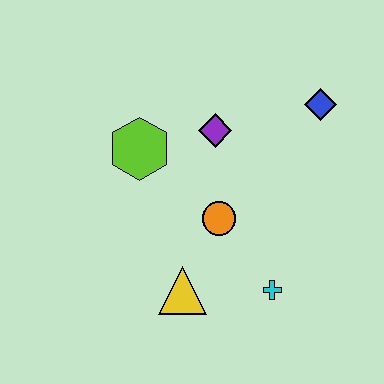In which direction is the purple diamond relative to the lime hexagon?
The purple diamond is to the right of the lime hexagon.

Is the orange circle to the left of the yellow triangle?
No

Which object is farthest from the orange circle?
The blue diamond is farthest from the orange circle.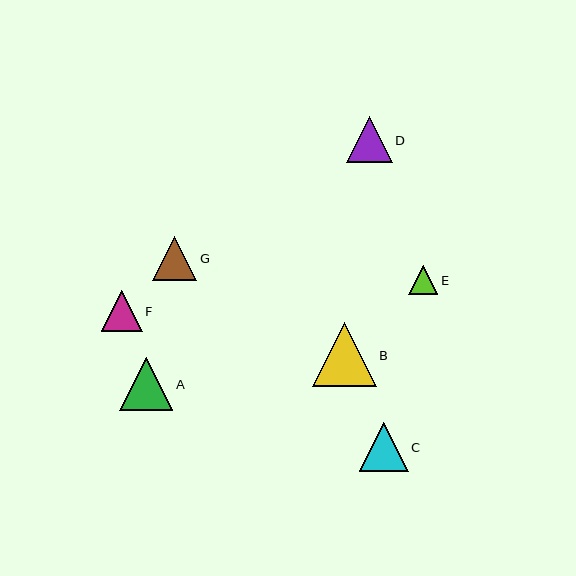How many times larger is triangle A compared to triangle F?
Triangle A is approximately 1.3 times the size of triangle F.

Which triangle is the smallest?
Triangle E is the smallest with a size of approximately 29 pixels.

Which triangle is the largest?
Triangle B is the largest with a size of approximately 64 pixels.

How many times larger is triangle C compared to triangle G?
Triangle C is approximately 1.1 times the size of triangle G.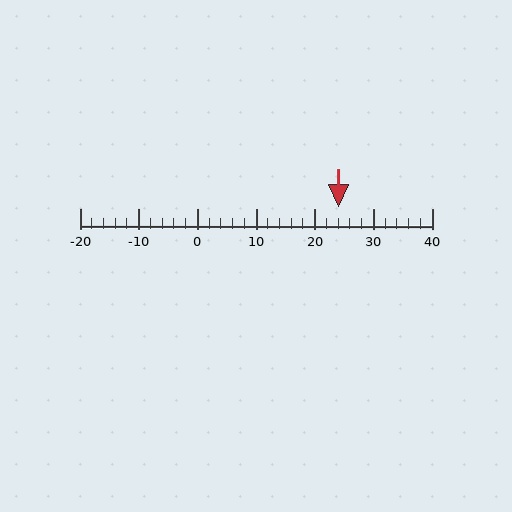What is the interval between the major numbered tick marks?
The major tick marks are spaced 10 units apart.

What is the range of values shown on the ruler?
The ruler shows values from -20 to 40.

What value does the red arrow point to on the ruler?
The red arrow points to approximately 24.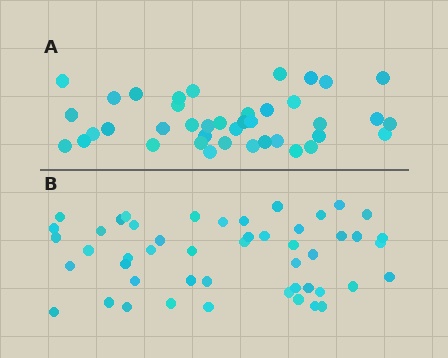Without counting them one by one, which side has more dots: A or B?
Region B (the bottom region) has more dots.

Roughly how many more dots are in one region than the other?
Region B has roughly 8 or so more dots than region A.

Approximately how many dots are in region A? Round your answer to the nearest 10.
About 40 dots.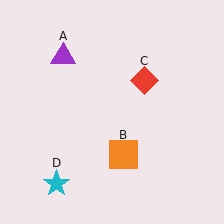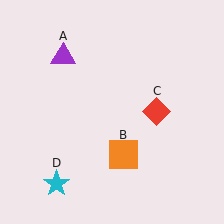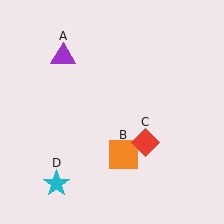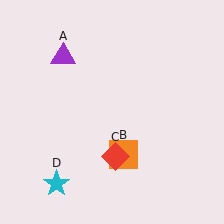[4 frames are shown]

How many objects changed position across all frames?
1 object changed position: red diamond (object C).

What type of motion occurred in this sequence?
The red diamond (object C) rotated clockwise around the center of the scene.